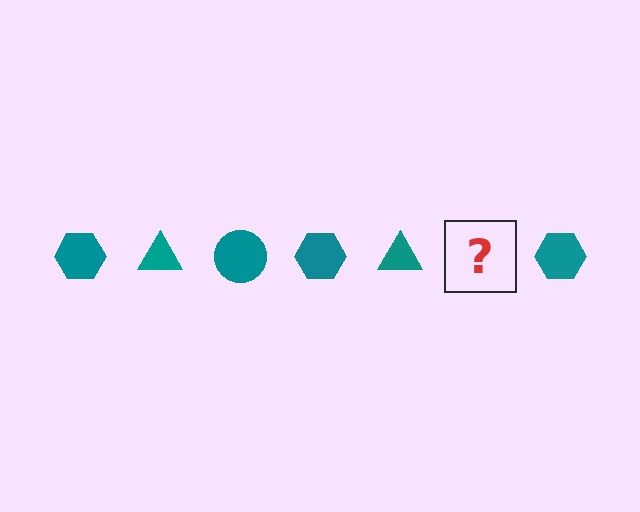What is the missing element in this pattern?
The missing element is a teal circle.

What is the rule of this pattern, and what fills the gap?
The rule is that the pattern cycles through hexagon, triangle, circle shapes in teal. The gap should be filled with a teal circle.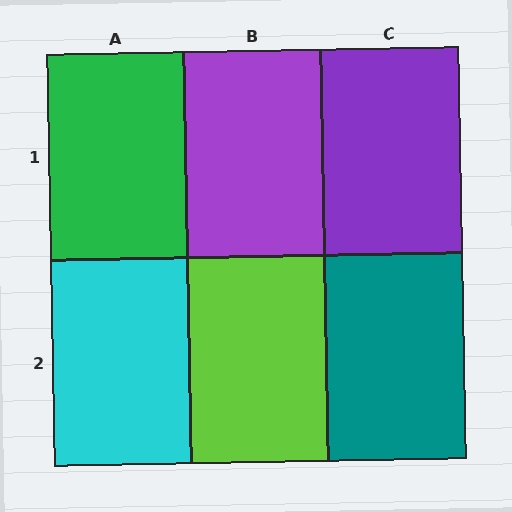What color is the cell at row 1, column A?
Green.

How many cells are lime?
1 cell is lime.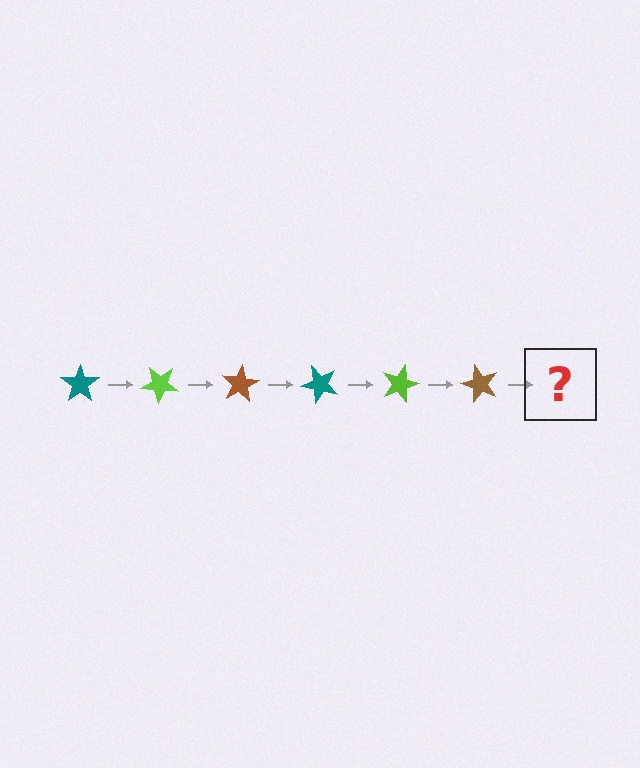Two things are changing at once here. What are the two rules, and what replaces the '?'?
The two rules are that it rotates 40 degrees each step and the color cycles through teal, lime, and brown. The '?' should be a teal star, rotated 240 degrees from the start.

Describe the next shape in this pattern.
It should be a teal star, rotated 240 degrees from the start.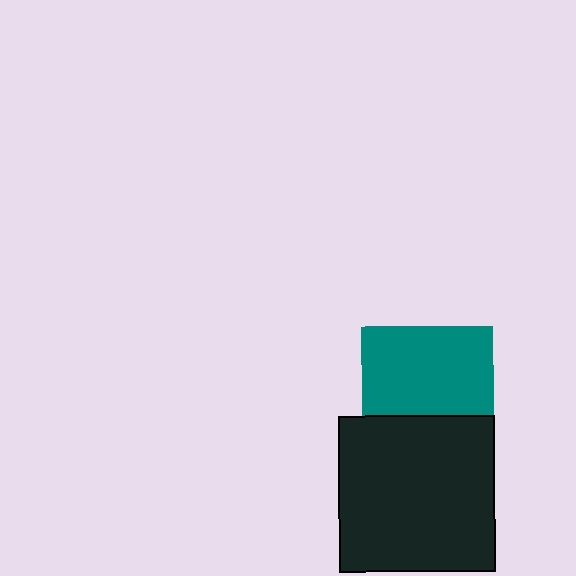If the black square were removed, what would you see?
You would see the complete teal square.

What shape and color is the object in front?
The object in front is a black square.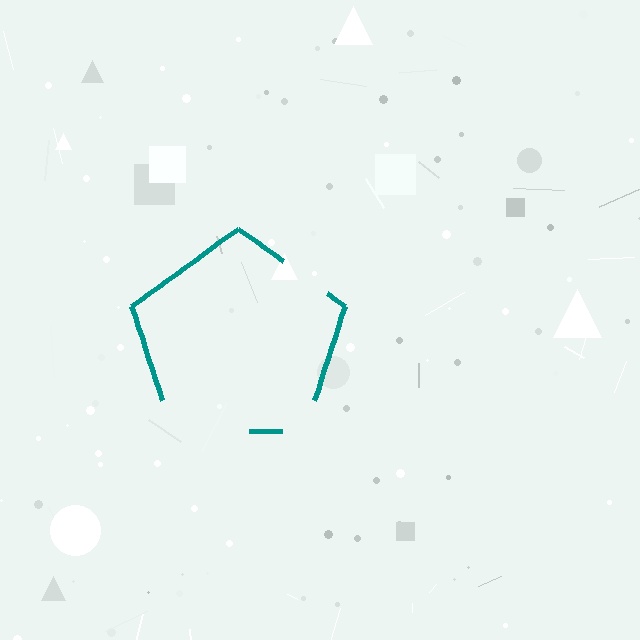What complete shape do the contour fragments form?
The contour fragments form a pentagon.